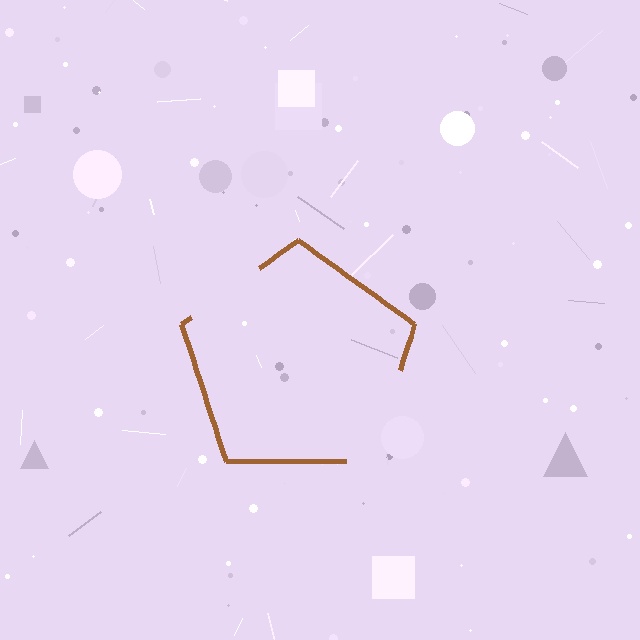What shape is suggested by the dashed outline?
The dashed outline suggests a pentagon.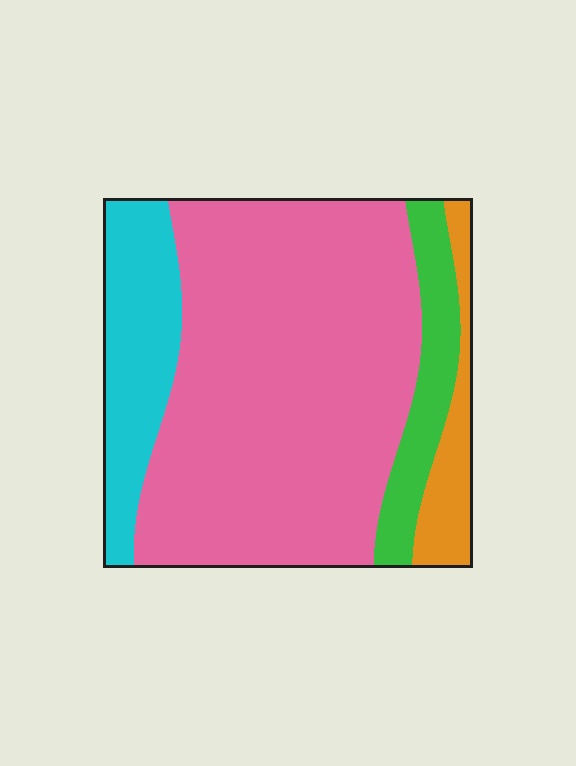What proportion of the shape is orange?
Orange covers roughly 10% of the shape.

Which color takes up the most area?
Pink, at roughly 65%.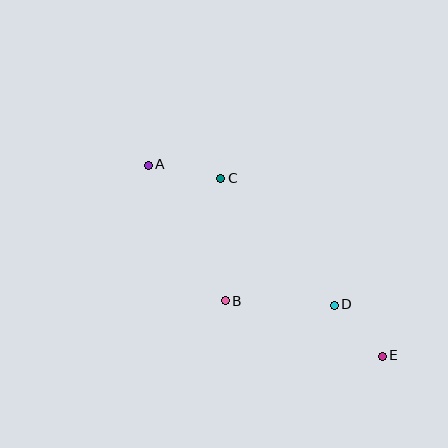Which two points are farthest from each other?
Points A and E are farthest from each other.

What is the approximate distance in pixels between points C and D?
The distance between C and D is approximately 170 pixels.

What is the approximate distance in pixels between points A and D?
The distance between A and D is approximately 233 pixels.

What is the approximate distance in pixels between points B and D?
The distance between B and D is approximately 109 pixels.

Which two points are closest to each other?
Points D and E are closest to each other.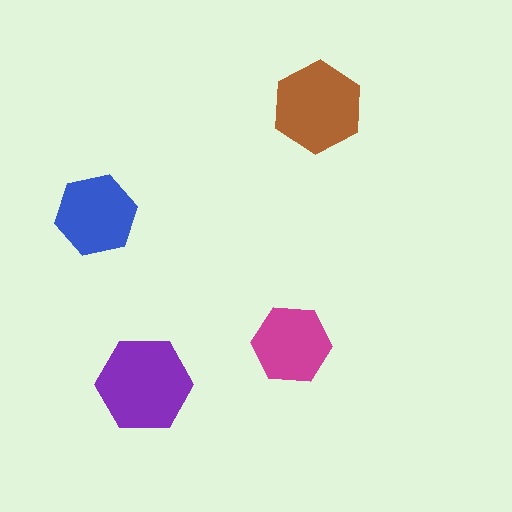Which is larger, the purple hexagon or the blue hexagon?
The purple one.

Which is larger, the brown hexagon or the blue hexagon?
The brown one.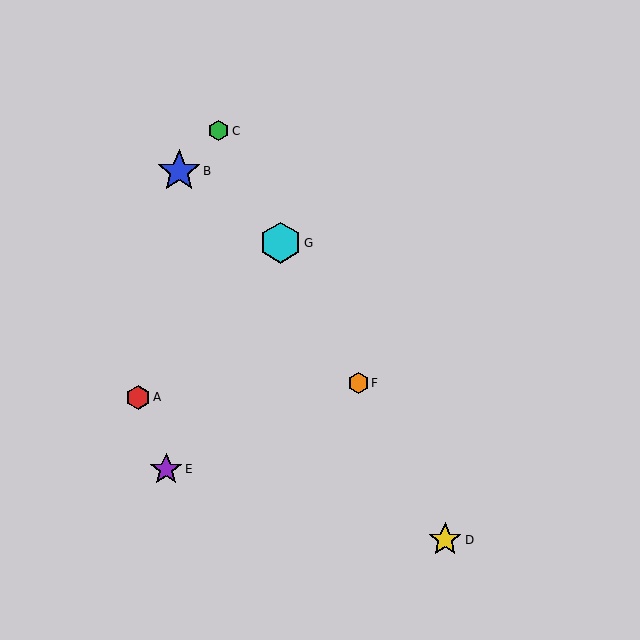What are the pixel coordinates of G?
Object G is at (280, 243).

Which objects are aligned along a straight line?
Objects C, D, F, G are aligned along a straight line.